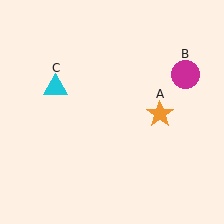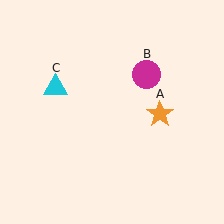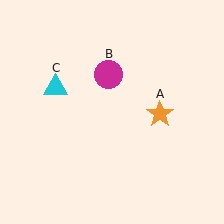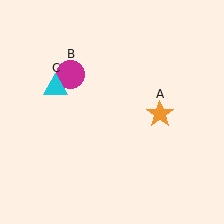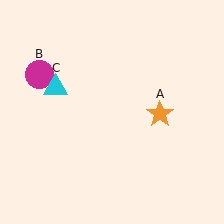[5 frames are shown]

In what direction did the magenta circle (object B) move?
The magenta circle (object B) moved left.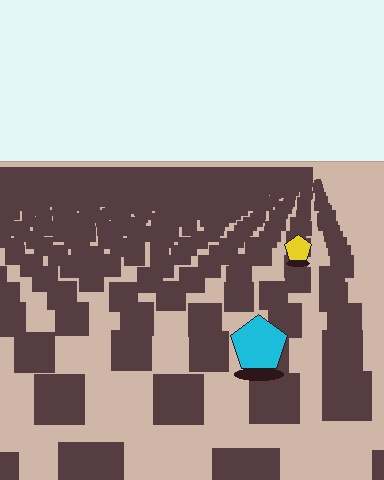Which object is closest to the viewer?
The cyan pentagon is closest. The texture marks near it are larger and more spread out.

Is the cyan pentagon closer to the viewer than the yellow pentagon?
Yes. The cyan pentagon is closer — you can tell from the texture gradient: the ground texture is coarser near it.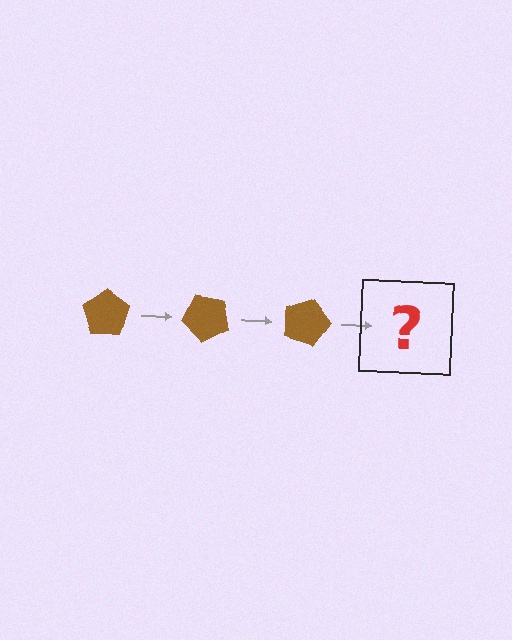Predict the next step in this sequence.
The next step is a brown pentagon rotated 135 degrees.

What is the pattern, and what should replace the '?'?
The pattern is that the pentagon rotates 45 degrees each step. The '?' should be a brown pentagon rotated 135 degrees.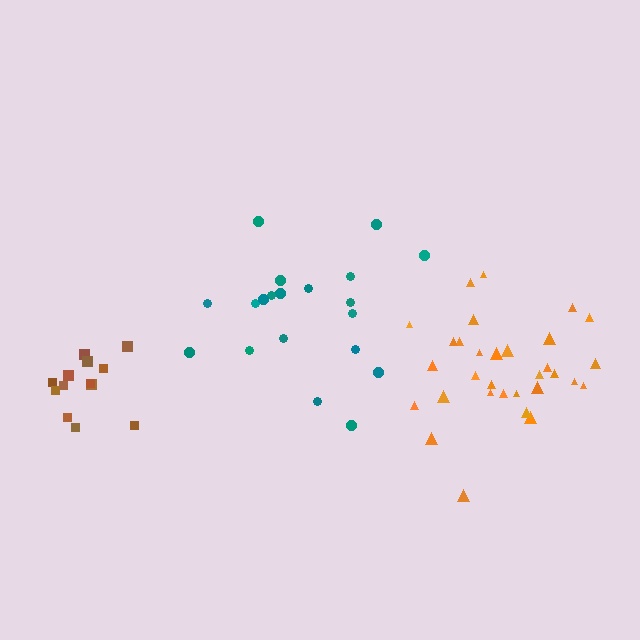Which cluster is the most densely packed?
Brown.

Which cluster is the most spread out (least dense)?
Teal.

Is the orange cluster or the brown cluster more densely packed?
Brown.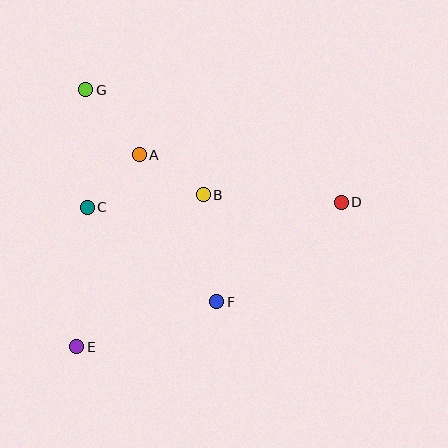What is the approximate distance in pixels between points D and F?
The distance between D and F is approximately 159 pixels.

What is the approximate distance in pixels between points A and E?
The distance between A and E is approximately 202 pixels.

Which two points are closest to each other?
Points A and C are closest to each other.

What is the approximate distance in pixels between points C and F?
The distance between C and F is approximately 160 pixels.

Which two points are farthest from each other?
Points D and E are farthest from each other.